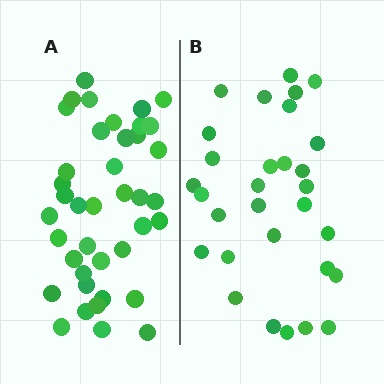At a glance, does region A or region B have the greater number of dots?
Region A (the left region) has more dots.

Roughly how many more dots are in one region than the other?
Region A has roughly 10 or so more dots than region B.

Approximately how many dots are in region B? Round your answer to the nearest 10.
About 30 dots.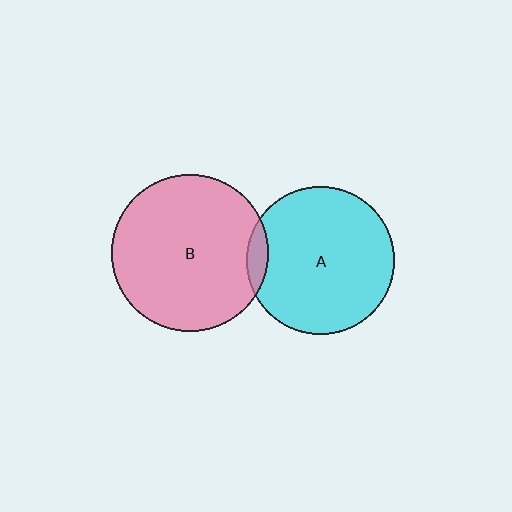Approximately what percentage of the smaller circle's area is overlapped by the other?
Approximately 5%.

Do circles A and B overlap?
Yes.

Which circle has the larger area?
Circle B (pink).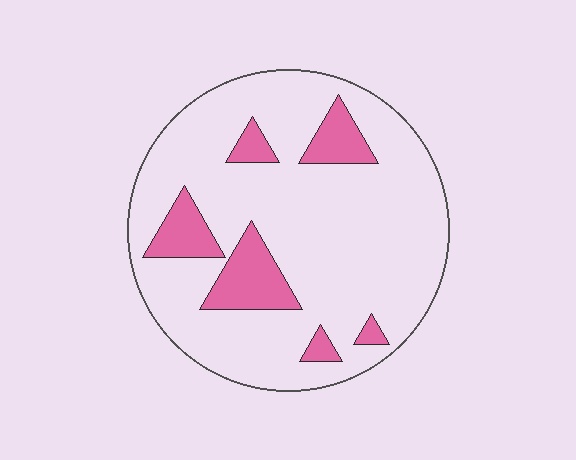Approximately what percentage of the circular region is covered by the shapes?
Approximately 15%.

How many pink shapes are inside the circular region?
6.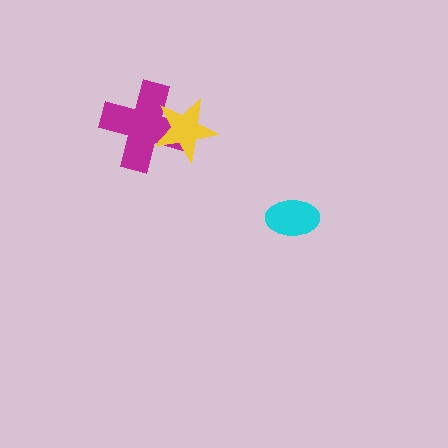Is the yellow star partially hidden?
No, no other shape covers it.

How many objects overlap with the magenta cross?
1 object overlaps with the magenta cross.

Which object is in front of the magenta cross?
The yellow star is in front of the magenta cross.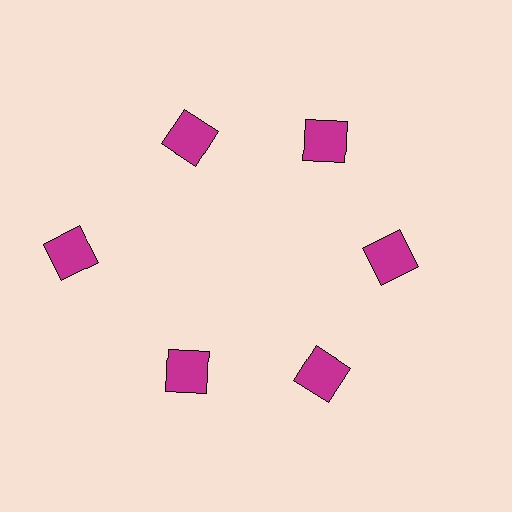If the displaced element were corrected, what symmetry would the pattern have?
It would have 6-fold rotational symmetry — the pattern would map onto itself every 60 degrees.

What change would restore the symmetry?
The symmetry would be restored by moving it inward, back onto the ring so that all 6 squares sit at equal angles and equal distance from the center.